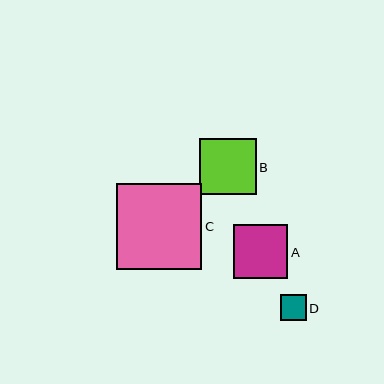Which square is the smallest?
Square D is the smallest with a size of approximately 26 pixels.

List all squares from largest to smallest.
From largest to smallest: C, B, A, D.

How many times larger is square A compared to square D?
Square A is approximately 2.1 times the size of square D.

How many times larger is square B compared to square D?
Square B is approximately 2.2 times the size of square D.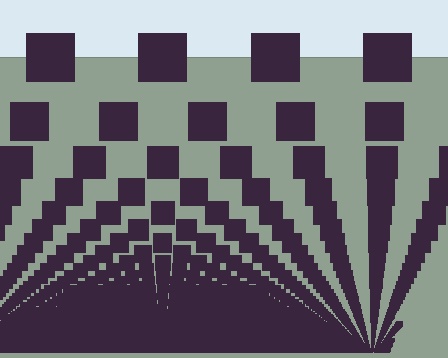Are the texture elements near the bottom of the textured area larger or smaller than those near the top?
Smaller. The gradient is inverted — elements near the bottom are smaller and denser.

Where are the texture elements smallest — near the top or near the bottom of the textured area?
Near the bottom.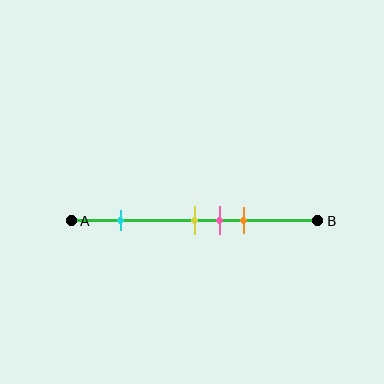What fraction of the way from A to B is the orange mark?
The orange mark is approximately 70% (0.7) of the way from A to B.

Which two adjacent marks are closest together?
The yellow and pink marks are the closest adjacent pair.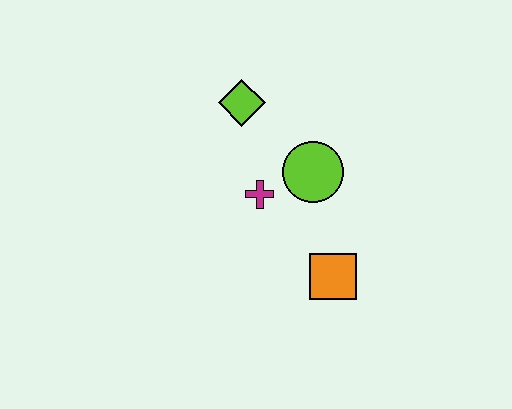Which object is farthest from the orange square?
The lime diamond is farthest from the orange square.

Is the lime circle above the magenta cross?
Yes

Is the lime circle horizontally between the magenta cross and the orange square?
Yes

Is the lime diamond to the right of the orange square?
No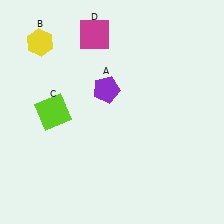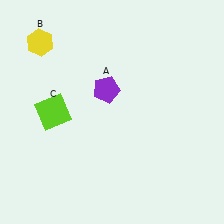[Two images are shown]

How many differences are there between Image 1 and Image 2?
There is 1 difference between the two images.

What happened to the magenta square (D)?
The magenta square (D) was removed in Image 2. It was in the top-left area of Image 1.